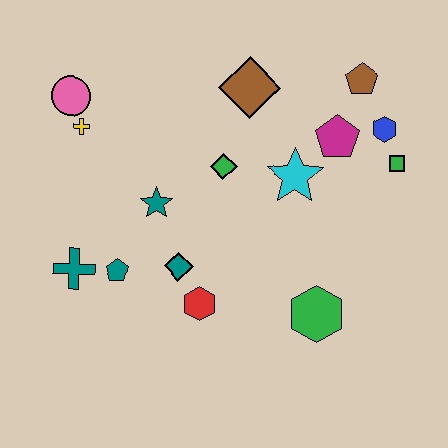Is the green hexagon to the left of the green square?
Yes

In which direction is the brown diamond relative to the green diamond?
The brown diamond is above the green diamond.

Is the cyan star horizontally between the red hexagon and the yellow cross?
No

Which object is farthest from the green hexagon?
The pink circle is farthest from the green hexagon.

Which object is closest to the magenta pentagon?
The blue hexagon is closest to the magenta pentagon.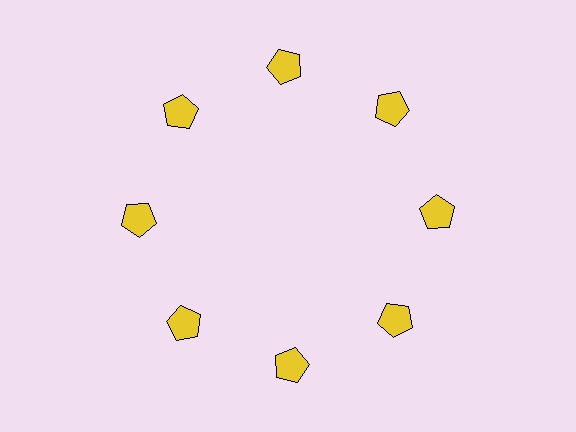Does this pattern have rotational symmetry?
Yes, this pattern has 8-fold rotational symmetry. It looks the same after rotating 45 degrees around the center.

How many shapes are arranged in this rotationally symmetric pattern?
There are 8 shapes, arranged in 8 groups of 1.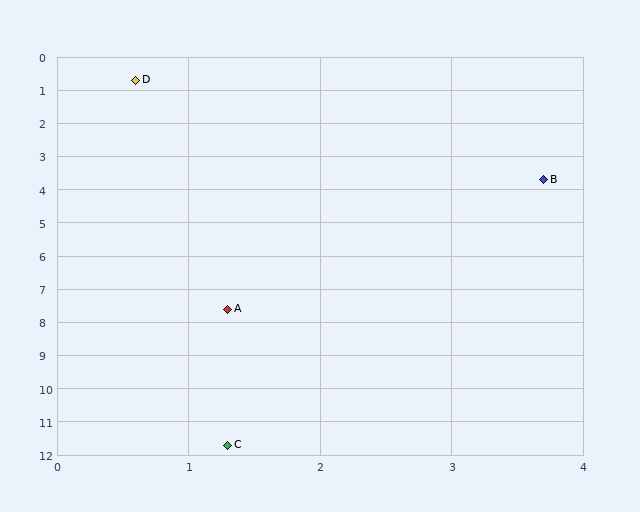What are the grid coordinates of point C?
Point C is at approximately (1.3, 11.7).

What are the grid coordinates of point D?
Point D is at approximately (0.6, 0.7).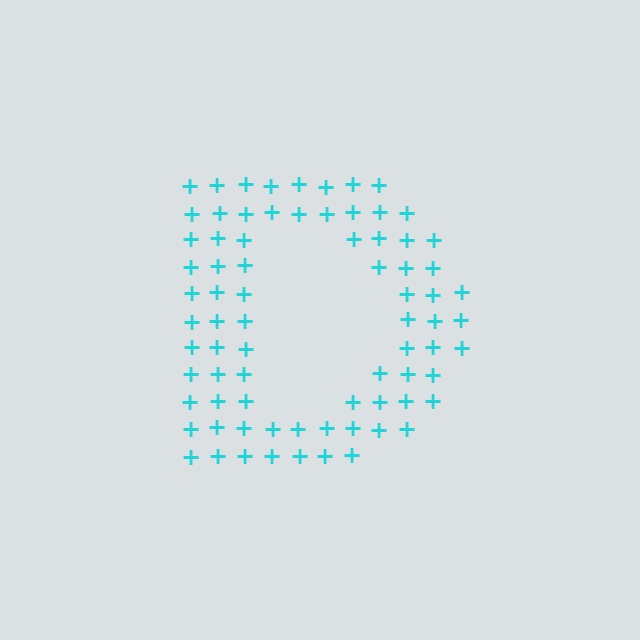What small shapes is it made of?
It is made of small plus signs.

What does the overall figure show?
The overall figure shows the letter D.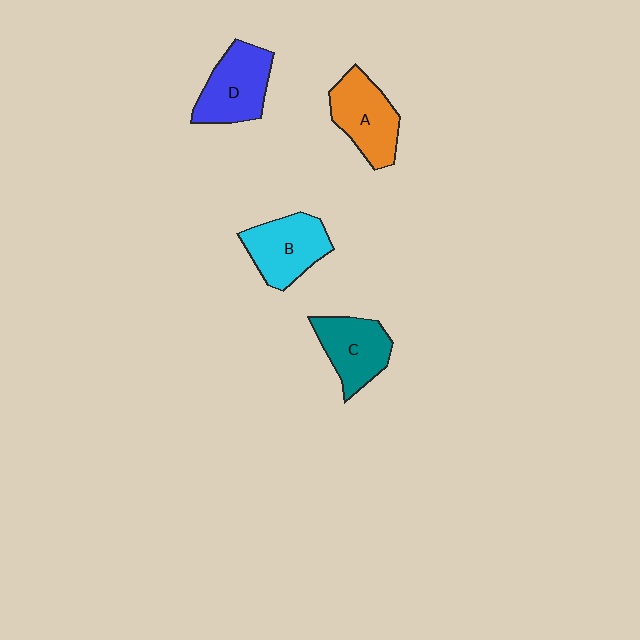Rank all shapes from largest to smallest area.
From largest to smallest: D (blue), A (orange), B (cyan), C (teal).